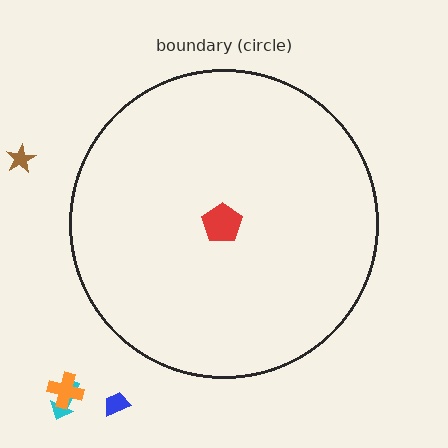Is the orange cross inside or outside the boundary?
Outside.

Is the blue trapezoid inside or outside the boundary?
Outside.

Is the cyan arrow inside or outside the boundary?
Outside.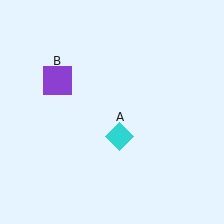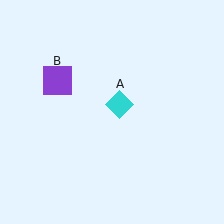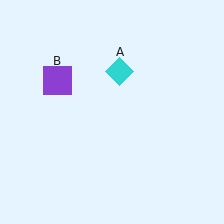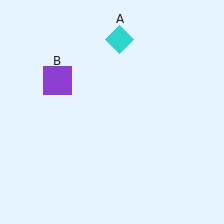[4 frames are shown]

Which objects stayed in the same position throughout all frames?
Purple square (object B) remained stationary.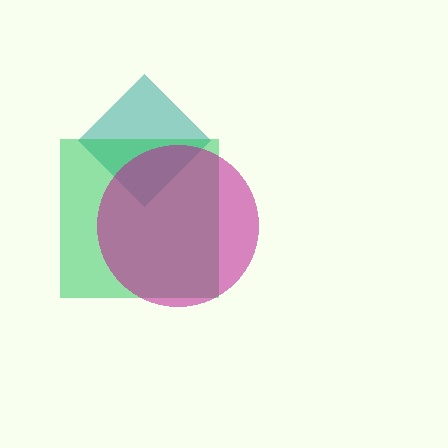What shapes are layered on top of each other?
The layered shapes are: a teal diamond, a green square, a magenta circle.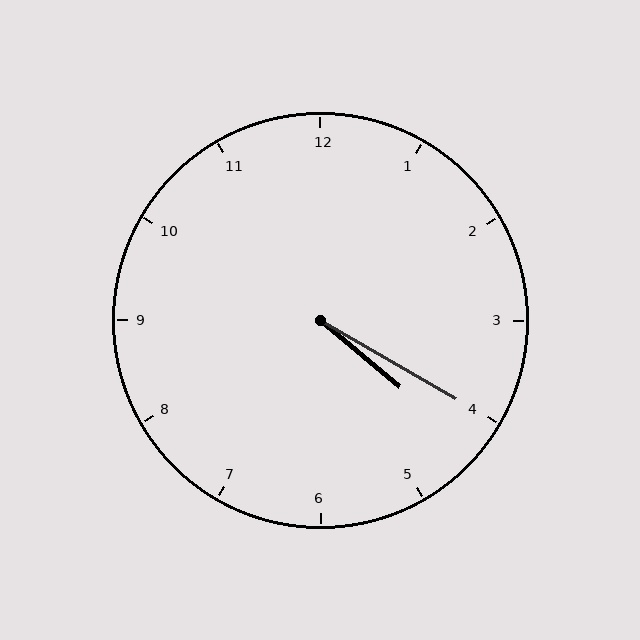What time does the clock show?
4:20.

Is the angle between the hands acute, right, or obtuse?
It is acute.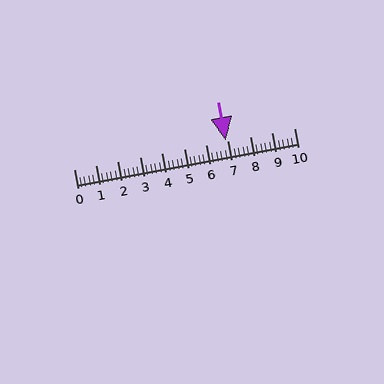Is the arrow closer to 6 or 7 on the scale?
The arrow is closer to 7.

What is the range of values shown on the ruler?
The ruler shows values from 0 to 10.